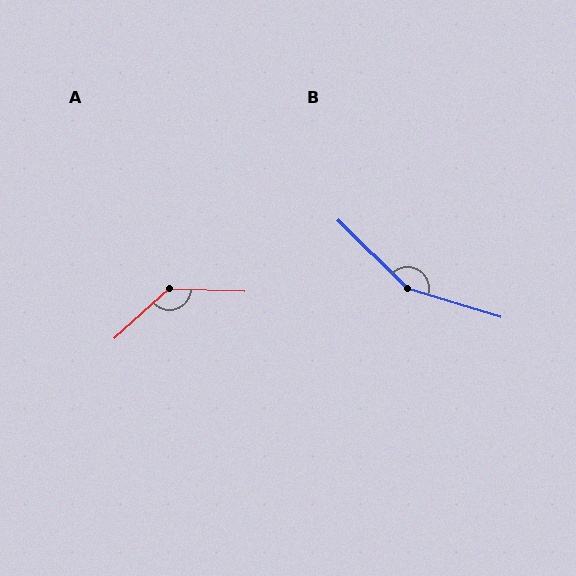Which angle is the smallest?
A, at approximately 136 degrees.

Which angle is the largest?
B, at approximately 152 degrees.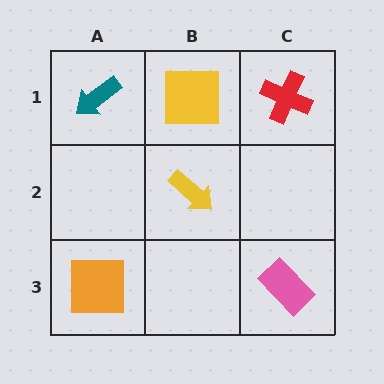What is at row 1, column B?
A yellow square.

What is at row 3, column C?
A pink rectangle.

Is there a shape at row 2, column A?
No, that cell is empty.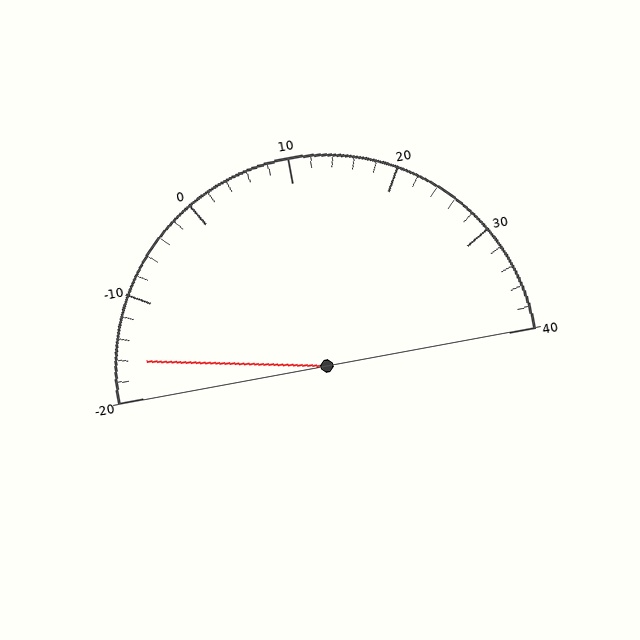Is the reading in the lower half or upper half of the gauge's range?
The reading is in the lower half of the range (-20 to 40).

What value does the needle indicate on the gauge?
The needle indicates approximately -16.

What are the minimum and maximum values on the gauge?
The gauge ranges from -20 to 40.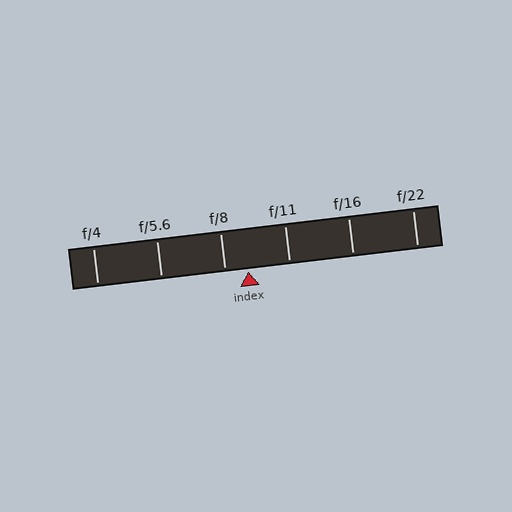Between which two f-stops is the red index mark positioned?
The index mark is between f/8 and f/11.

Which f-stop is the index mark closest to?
The index mark is closest to f/8.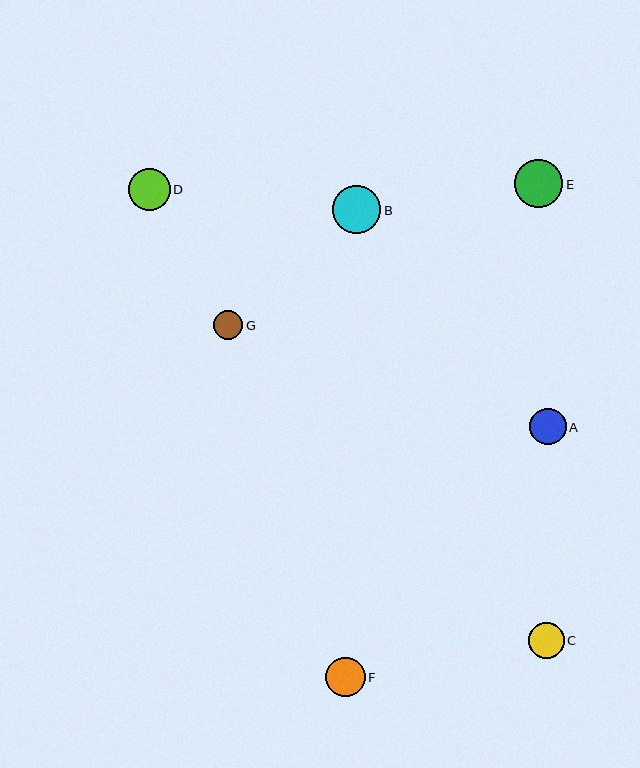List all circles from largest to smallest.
From largest to smallest: B, E, D, F, A, C, G.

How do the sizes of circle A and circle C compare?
Circle A and circle C are approximately the same size.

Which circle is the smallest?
Circle G is the smallest with a size of approximately 29 pixels.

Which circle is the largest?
Circle B is the largest with a size of approximately 48 pixels.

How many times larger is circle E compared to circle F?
Circle E is approximately 1.2 times the size of circle F.